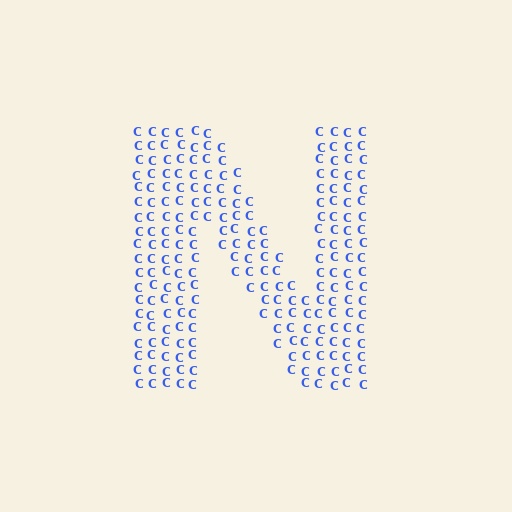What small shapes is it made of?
It is made of small letter C's.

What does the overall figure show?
The overall figure shows the letter N.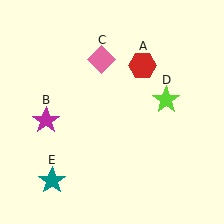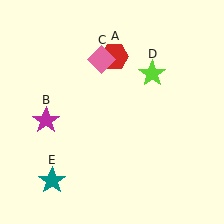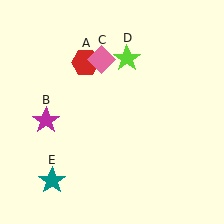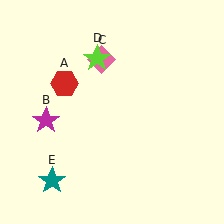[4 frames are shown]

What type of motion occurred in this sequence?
The red hexagon (object A), lime star (object D) rotated counterclockwise around the center of the scene.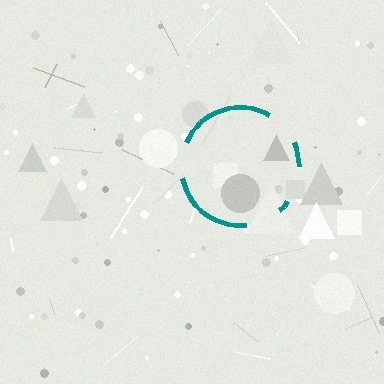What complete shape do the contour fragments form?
The contour fragments form a circle.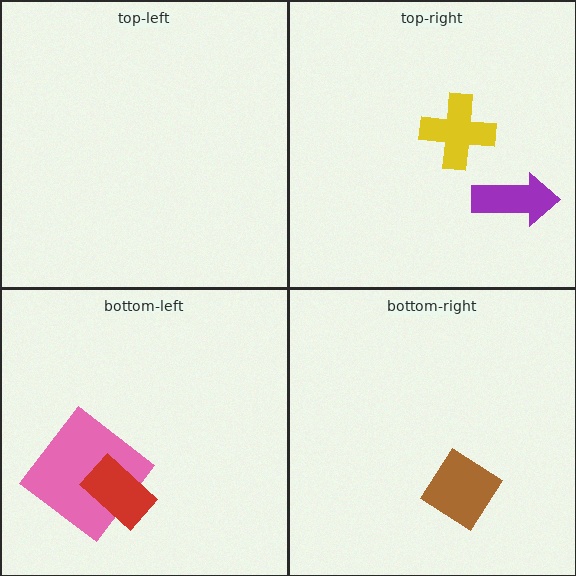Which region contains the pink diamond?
The bottom-left region.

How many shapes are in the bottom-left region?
2.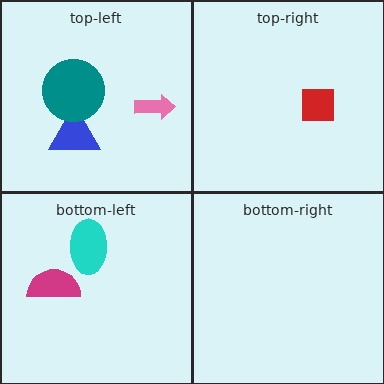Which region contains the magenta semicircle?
The bottom-left region.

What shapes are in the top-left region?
The blue triangle, the pink arrow, the teal circle.